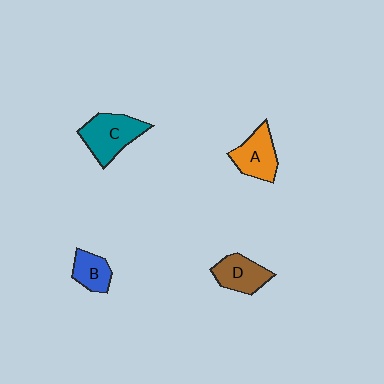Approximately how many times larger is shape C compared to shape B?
Approximately 1.8 times.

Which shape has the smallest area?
Shape B (blue).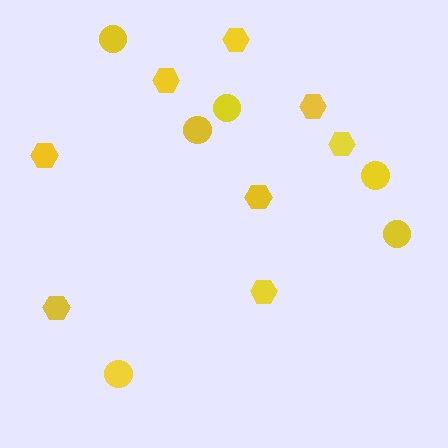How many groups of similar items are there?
There are 2 groups: one group of circles (6) and one group of hexagons (8).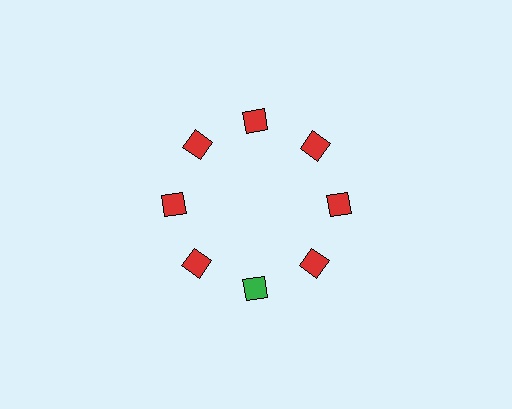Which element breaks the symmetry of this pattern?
The green diamond at roughly the 6 o'clock position breaks the symmetry. All other shapes are red diamonds.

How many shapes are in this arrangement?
There are 8 shapes arranged in a ring pattern.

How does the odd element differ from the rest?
It has a different color: green instead of red.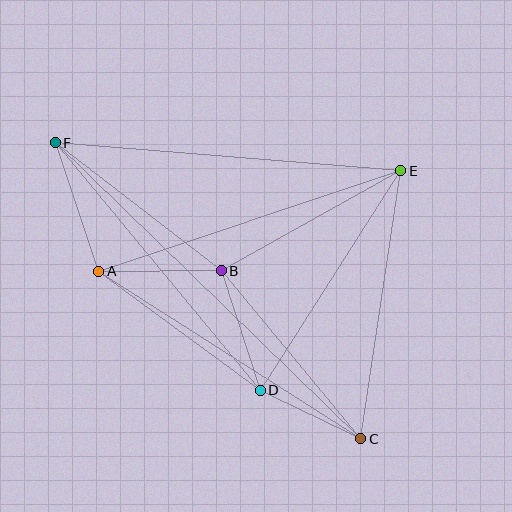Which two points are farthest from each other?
Points C and F are farthest from each other.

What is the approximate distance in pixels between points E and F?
The distance between E and F is approximately 346 pixels.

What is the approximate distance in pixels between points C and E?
The distance between C and E is approximately 271 pixels.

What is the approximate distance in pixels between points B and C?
The distance between B and C is approximately 219 pixels.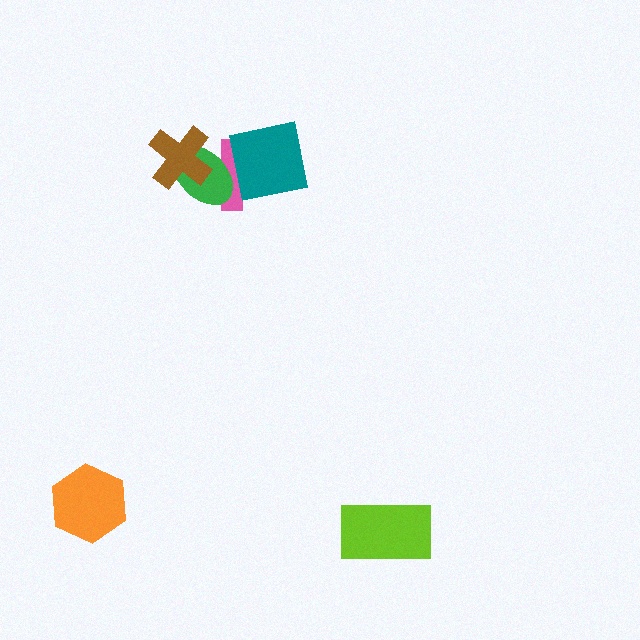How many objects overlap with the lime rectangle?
0 objects overlap with the lime rectangle.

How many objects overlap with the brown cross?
2 objects overlap with the brown cross.